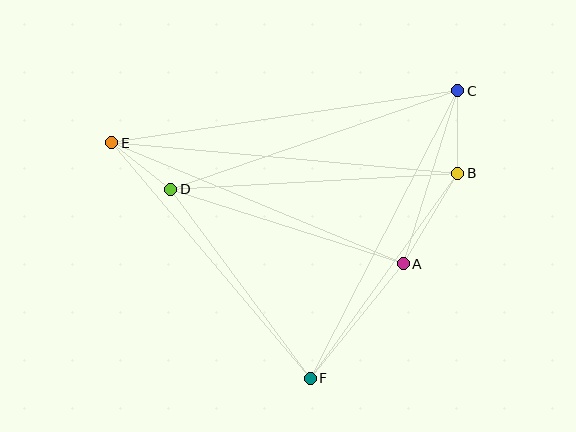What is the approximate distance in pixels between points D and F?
The distance between D and F is approximately 235 pixels.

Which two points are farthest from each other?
Points C and E are farthest from each other.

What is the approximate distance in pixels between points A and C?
The distance between A and C is approximately 181 pixels.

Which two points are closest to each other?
Points D and E are closest to each other.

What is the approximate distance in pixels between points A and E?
The distance between A and E is approximately 316 pixels.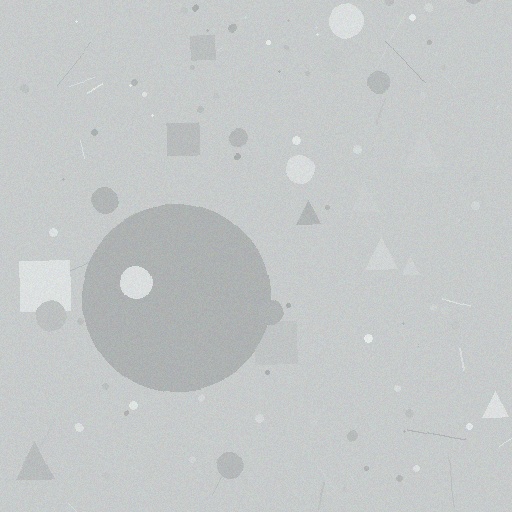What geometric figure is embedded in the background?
A circle is embedded in the background.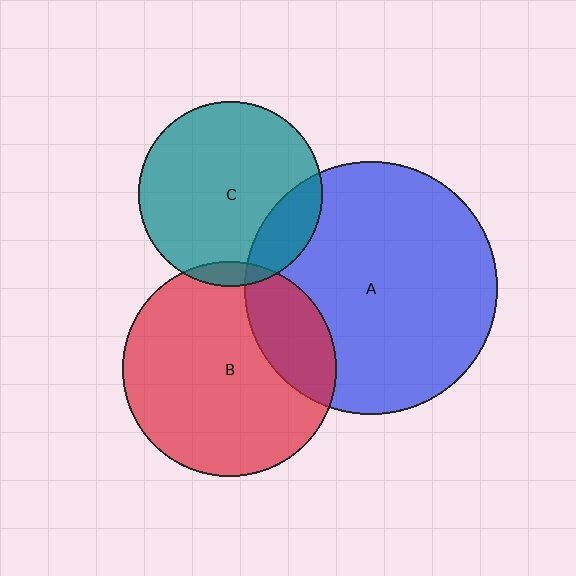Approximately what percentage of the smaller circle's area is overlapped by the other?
Approximately 20%.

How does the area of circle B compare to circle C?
Approximately 1.4 times.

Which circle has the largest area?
Circle A (blue).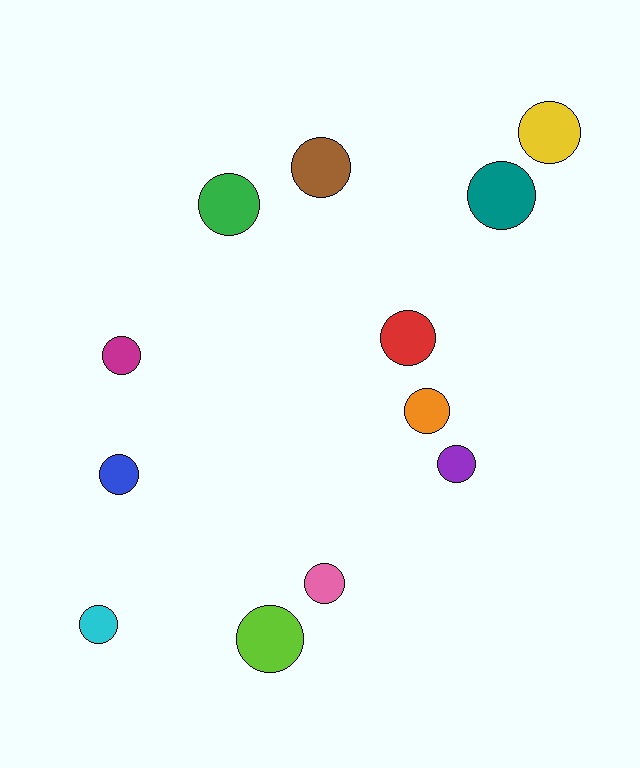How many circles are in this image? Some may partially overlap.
There are 12 circles.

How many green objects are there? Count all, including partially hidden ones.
There is 1 green object.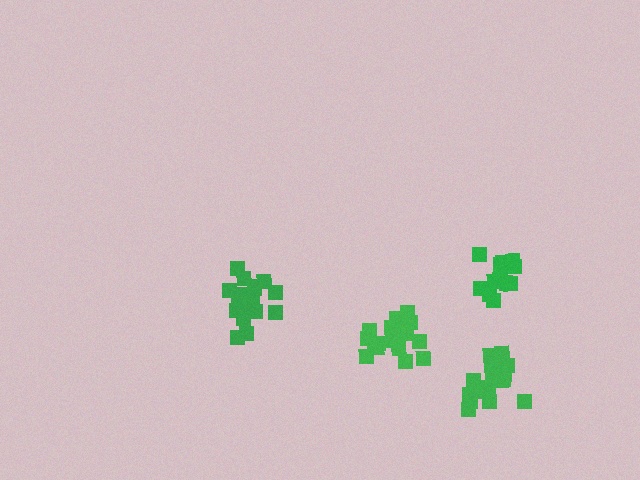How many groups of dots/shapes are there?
There are 4 groups.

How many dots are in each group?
Group 1: 14 dots, Group 2: 19 dots, Group 3: 19 dots, Group 4: 18 dots (70 total).